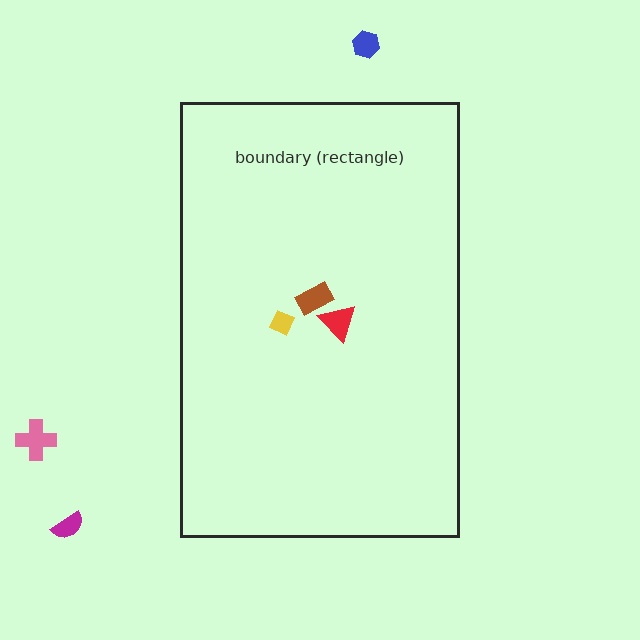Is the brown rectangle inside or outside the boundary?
Inside.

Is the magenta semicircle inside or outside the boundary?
Outside.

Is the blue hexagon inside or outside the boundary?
Outside.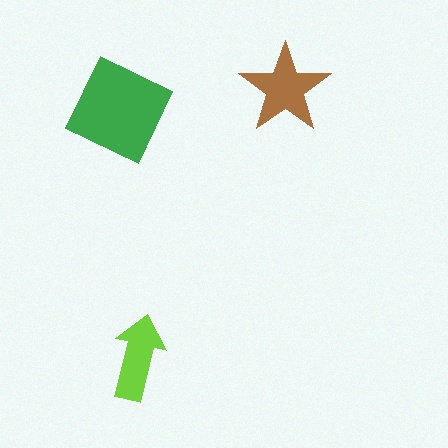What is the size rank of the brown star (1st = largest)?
2nd.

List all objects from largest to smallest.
The green square, the brown star, the lime arrow.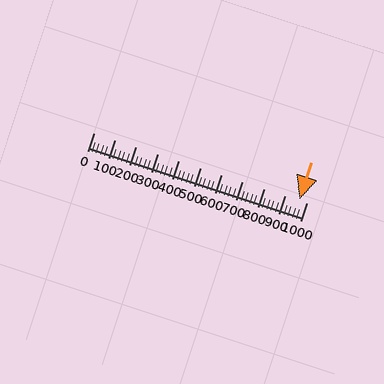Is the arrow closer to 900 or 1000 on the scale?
The arrow is closer to 1000.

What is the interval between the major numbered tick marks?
The major tick marks are spaced 100 units apart.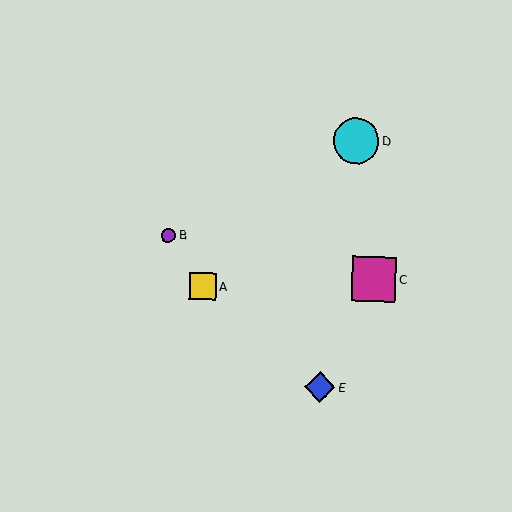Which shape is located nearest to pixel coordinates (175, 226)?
The purple circle (labeled B) at (168, 235) is nearest to that location.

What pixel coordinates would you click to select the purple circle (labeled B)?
Click at (168, 235) to select the purple circle B.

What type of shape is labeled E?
Shape E is a blue diamond.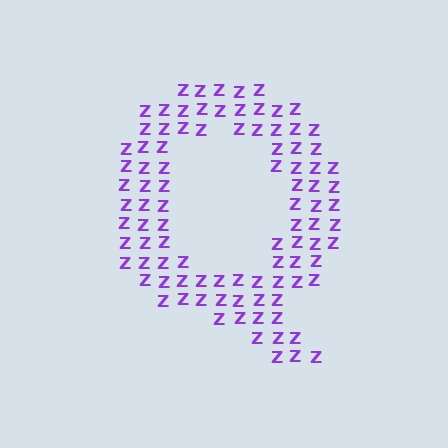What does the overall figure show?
The overall figure shows the letter Q.